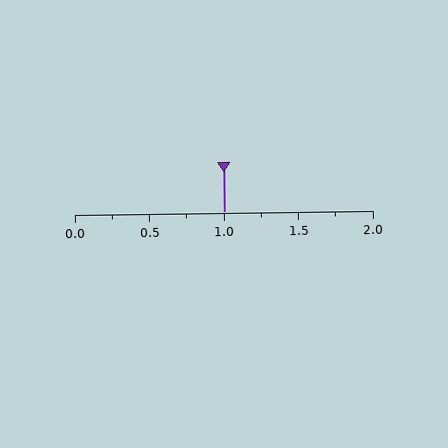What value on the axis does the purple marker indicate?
The marker indicates approximately 1.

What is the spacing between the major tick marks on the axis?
The major ticks are spaced 0.5 apart.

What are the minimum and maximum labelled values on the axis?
The axis runs from 0.0 to 2.0.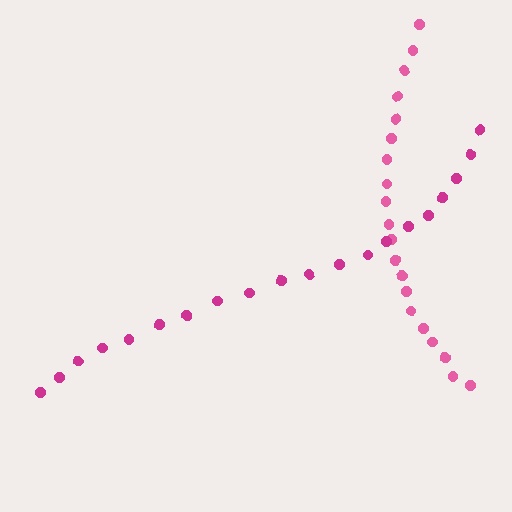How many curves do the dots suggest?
There are 2 distinct paths.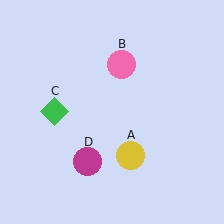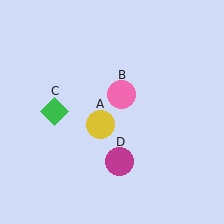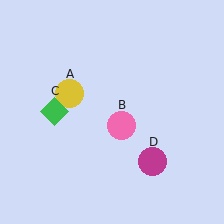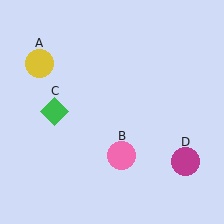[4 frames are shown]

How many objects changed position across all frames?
3 objects changed position: yellow circle (object A), pink circle (object B), magenta circle (object D).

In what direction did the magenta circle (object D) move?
The magenta circle (object D) moved right.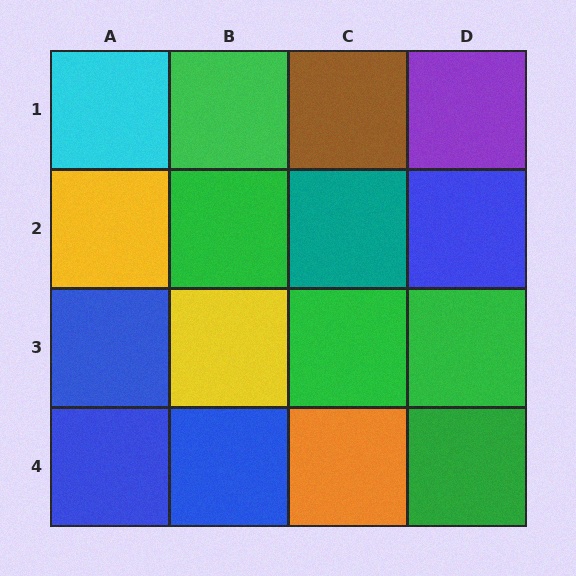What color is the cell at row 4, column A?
Blue.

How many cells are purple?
1 cell is purple.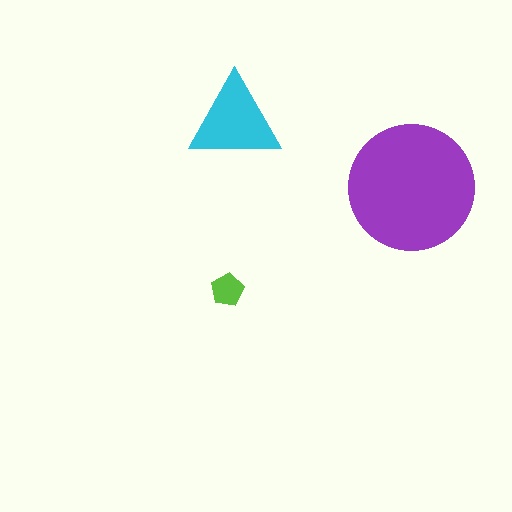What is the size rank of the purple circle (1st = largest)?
1st.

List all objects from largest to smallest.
The purple circle, the cyan triangle, the lime pentagon.